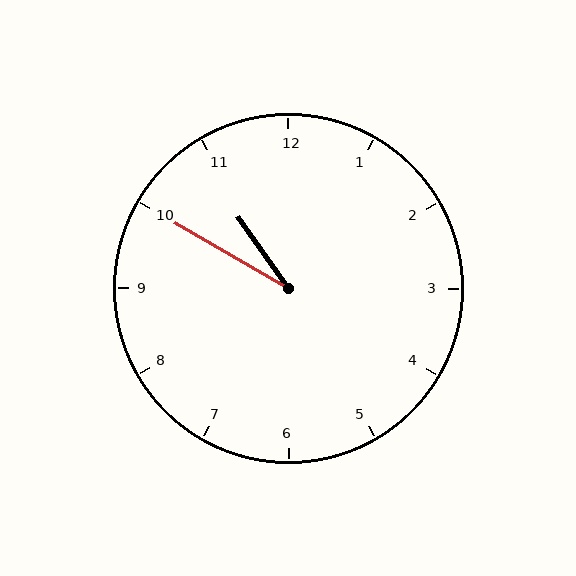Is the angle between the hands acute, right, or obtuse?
It is acute.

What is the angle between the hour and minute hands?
Approximately 25 degrees.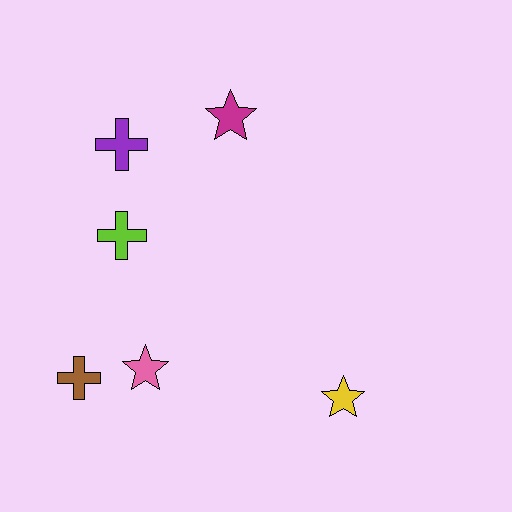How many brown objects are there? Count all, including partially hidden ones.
There is 1 brown object.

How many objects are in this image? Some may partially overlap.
There are 6 objects.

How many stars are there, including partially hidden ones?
There are 3 stars.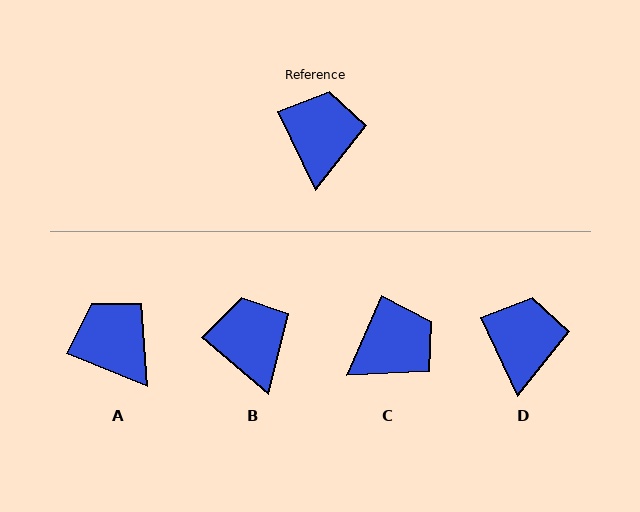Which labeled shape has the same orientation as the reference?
D.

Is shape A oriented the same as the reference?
No, it is off by about 42 degrees.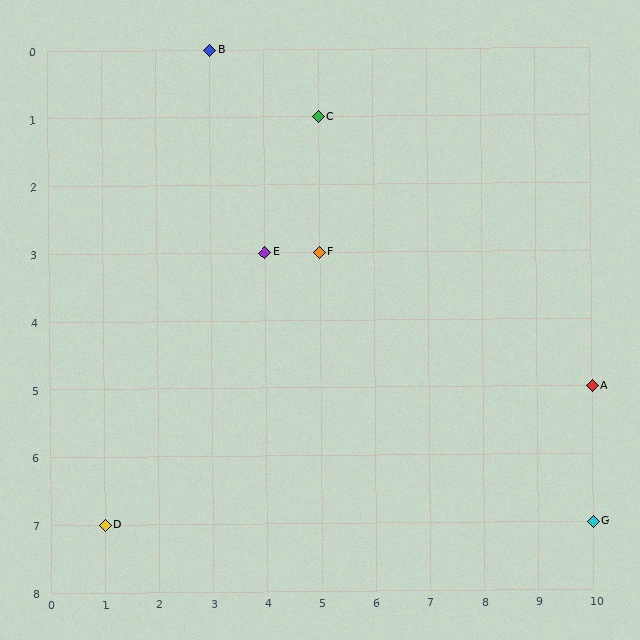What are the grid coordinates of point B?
Point B is at grid coordinates (3, 0).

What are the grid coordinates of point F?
Point F is at grid coordinates (5, 3).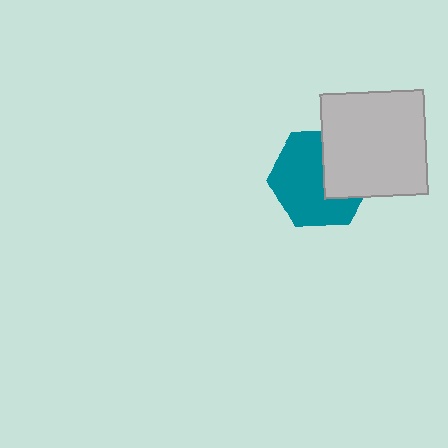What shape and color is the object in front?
The object in front is a light gray square.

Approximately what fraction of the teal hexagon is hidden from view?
Roughly 36% of the teal hexagon is hidden behind the light gray square.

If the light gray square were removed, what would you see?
You would see the complete teal hexagon.